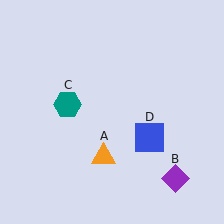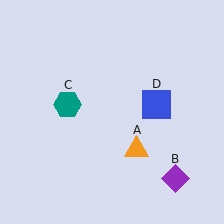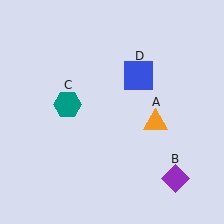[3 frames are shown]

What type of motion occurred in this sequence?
The orange triangle (object A), blue square (object D) rotated counterclockwise around the center of the scene.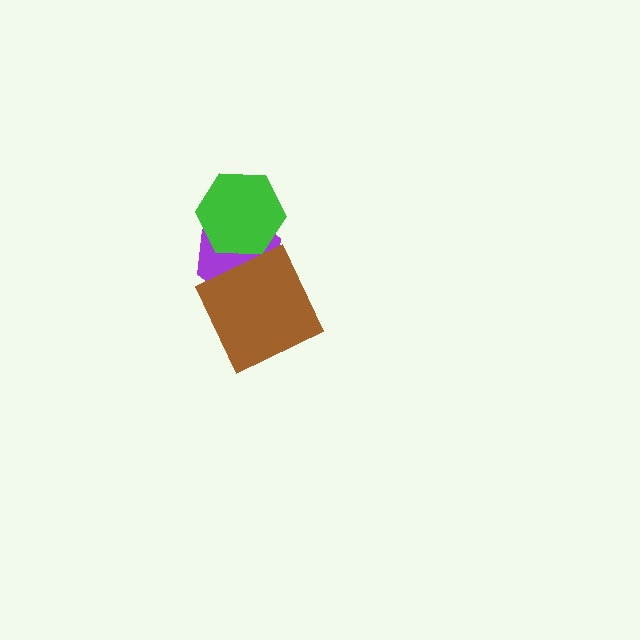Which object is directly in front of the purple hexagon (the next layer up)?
The green hexagon is directly in front of the purple hexagon.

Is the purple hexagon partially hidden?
Yes, it is partially covered by another shape.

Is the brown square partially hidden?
No, no other shape covers it.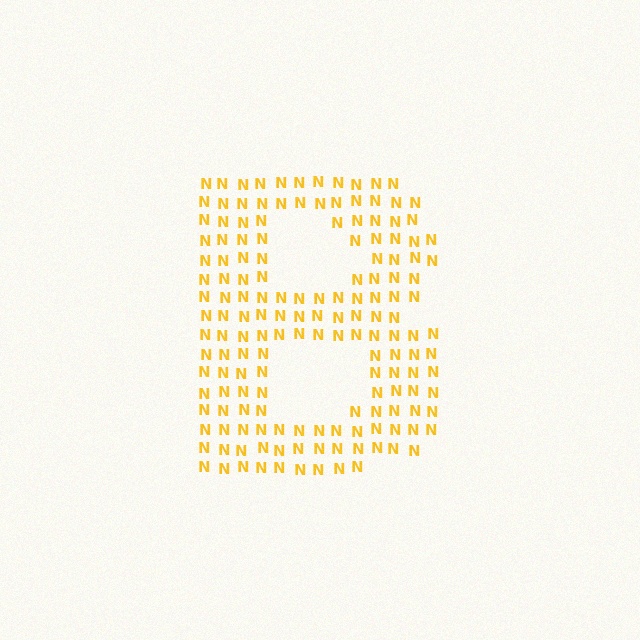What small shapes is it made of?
It is made of small letter N's.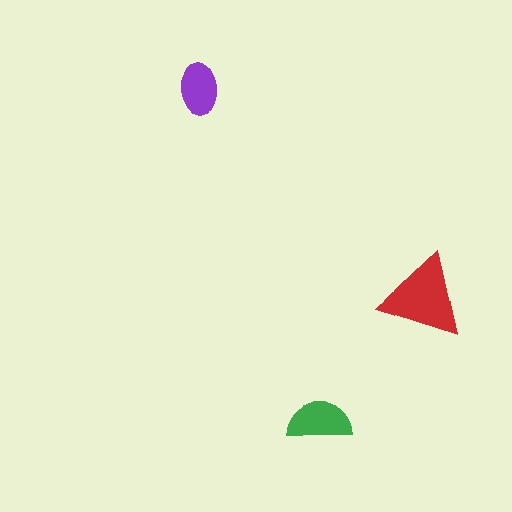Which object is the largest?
The red triangle.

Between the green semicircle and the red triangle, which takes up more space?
The red triangle.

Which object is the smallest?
The purple ellipse.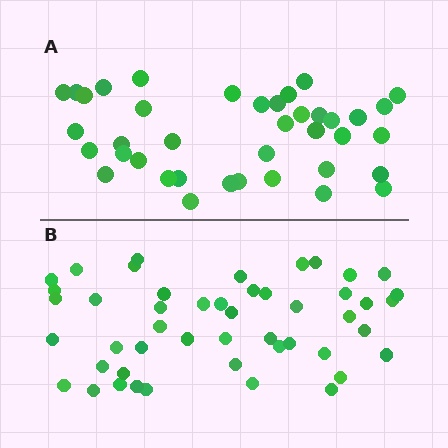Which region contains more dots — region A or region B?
Region B (the bottom region) has more dots.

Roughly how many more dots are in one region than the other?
Region B has roughly 8 or so more dots than region A.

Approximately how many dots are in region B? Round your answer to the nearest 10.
About 50 dots. (The exact count is 48, which rounds to 50.)